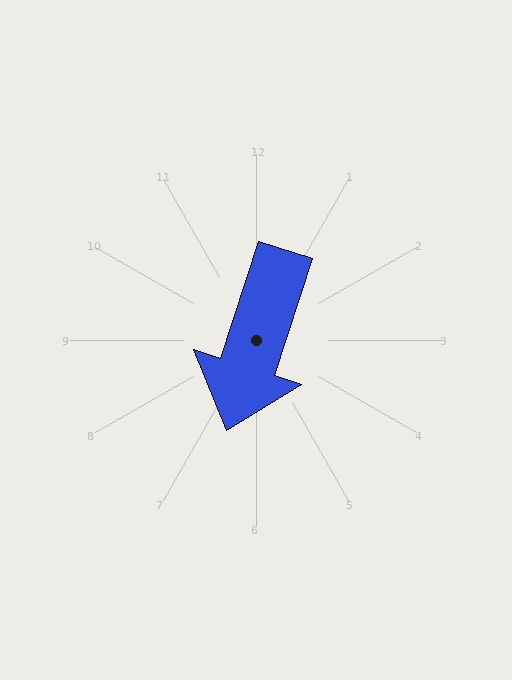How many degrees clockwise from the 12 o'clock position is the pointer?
Approximately 198 degrees.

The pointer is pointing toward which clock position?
Roughly 7 o'clock.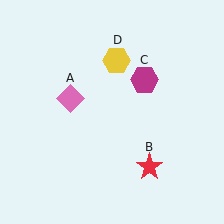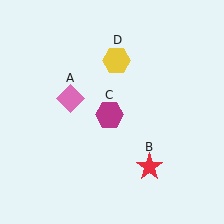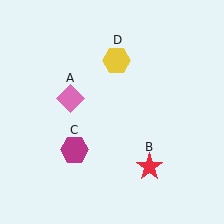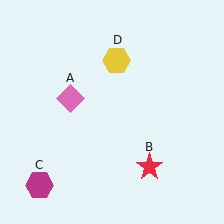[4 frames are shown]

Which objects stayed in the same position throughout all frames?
Pink diamond (object A) and red star (object B) and yellow hexagon (object D) remained stationary.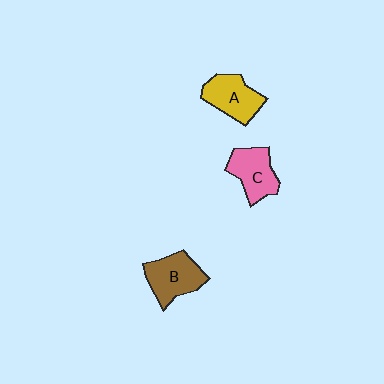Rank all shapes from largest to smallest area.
From largest to smallest: B (brown), A (yellow), C (pink).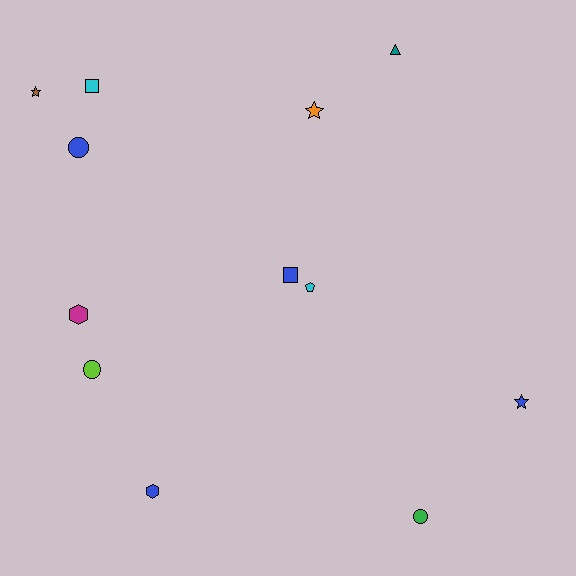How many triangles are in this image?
There is 1 triangle.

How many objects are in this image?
There are 12 objects.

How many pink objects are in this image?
There are no pink objects.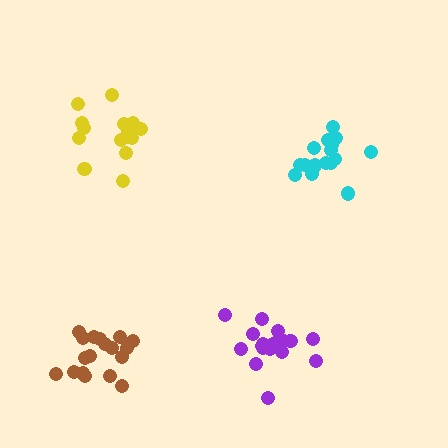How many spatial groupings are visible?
There are 4 spatial groupings.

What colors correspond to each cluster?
The clusters are colored: yellow, purple, brown, cyan.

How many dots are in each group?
Group 1: 15 dots, Group 2: 20 dots, Group 3: 18 dots, Group 4: 16 dots (69 total).